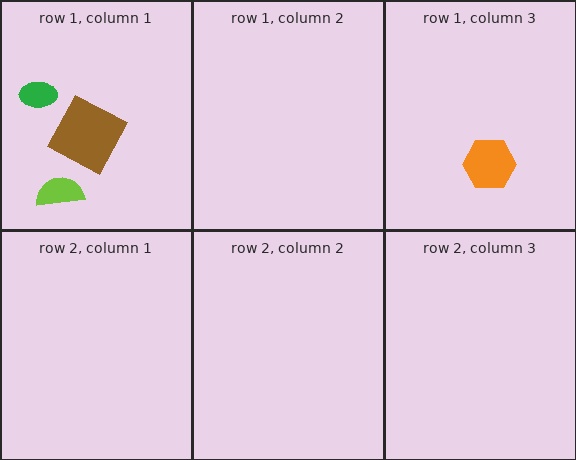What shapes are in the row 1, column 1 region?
The lime semicircle, the brown square, the green ellipse.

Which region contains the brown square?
The row 1, column 1 region.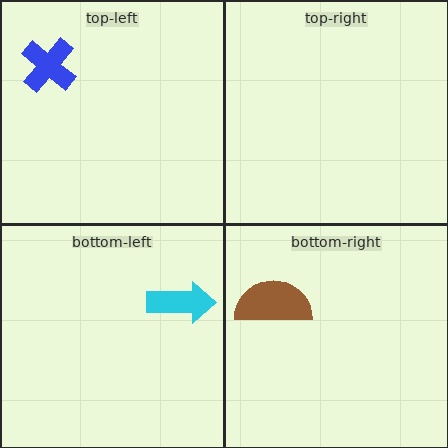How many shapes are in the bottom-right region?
1.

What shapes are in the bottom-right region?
The brown semicircle.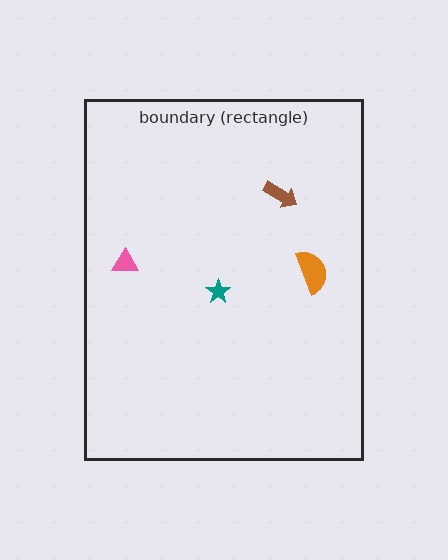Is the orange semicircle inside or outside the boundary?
Inside.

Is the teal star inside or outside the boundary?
Inside.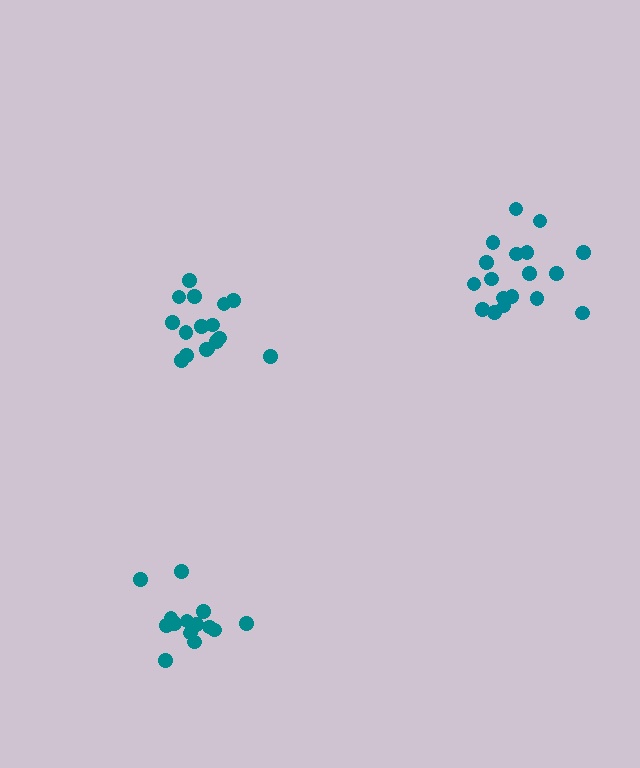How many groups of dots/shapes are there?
There are 3 groups.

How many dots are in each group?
Group 1: 14 dots, Group 2: 18 dots, Group 3: 16 dots (48 total).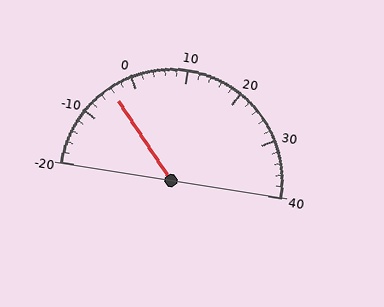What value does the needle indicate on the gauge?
The needle indicates approximately -4.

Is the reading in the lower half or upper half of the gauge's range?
The reading is in the lower half of the range (-20 to 40).